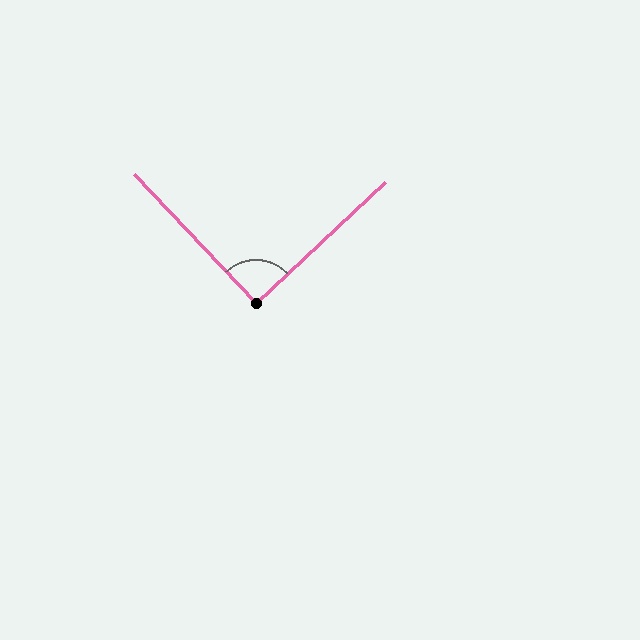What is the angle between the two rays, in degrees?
Approximately 90 degrees.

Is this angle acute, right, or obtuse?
It is approximately a right angle.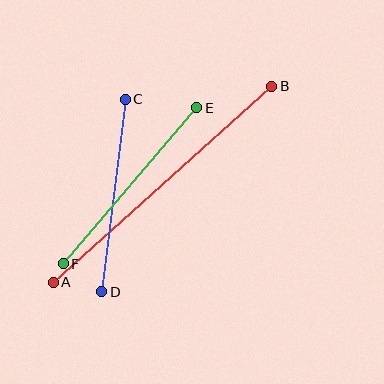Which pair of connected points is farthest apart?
Points A and B are farthest apart.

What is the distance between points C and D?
The distance is approximately 194 pixels.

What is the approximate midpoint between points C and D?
The midpoint is at approximately (113, 196) pixels.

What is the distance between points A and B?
The distance is approximately 293 pixels.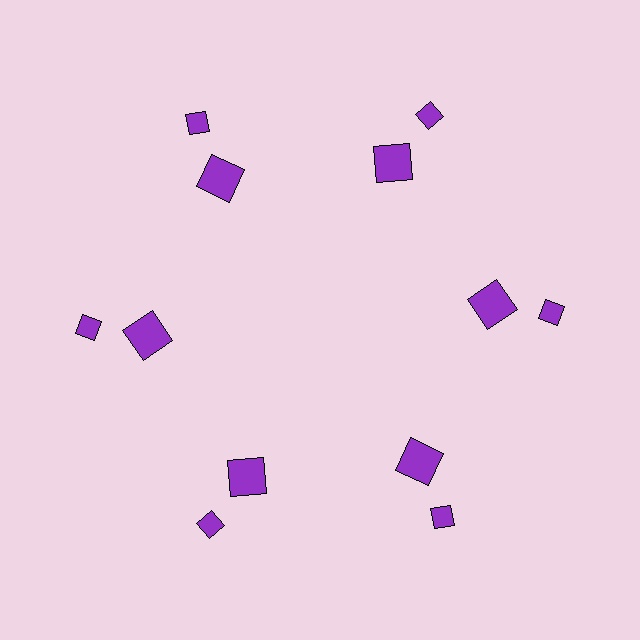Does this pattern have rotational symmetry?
Yes, this pattern has 6-fold rotational symmetry. It looks the same after rotating 60 degrees around the center.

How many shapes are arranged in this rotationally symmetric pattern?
There are 12 shapes, arranged in 6 groups of 2.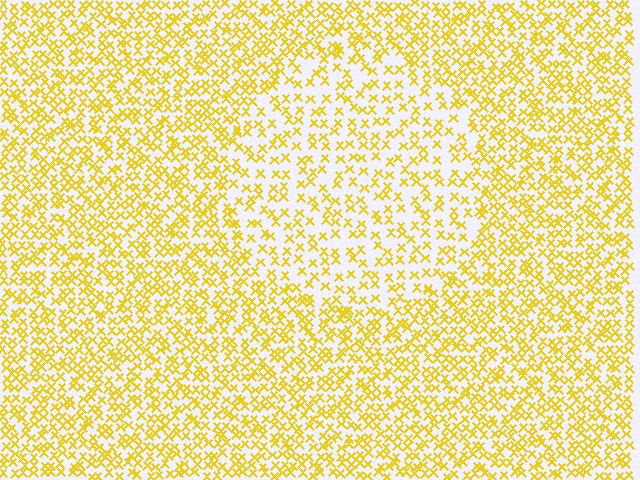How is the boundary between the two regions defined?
The boundary is defined by a change in element density (approximately 1.8x ratio). All elements are the same color, size, and shape.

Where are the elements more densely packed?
The elements are more densely packed outside the circle boundary.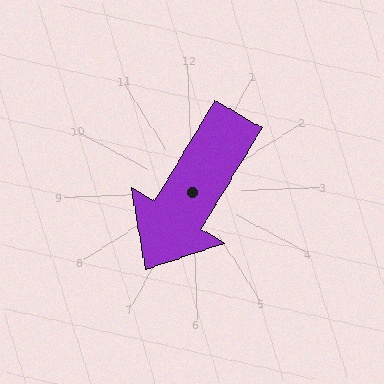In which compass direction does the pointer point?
Southwest.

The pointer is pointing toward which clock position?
Roughly 7 o'clock.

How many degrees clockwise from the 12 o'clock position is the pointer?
Approximately 213 degrees.